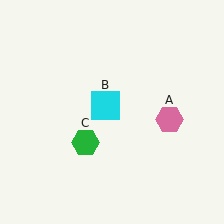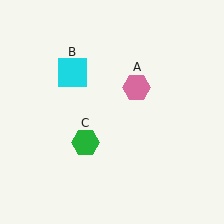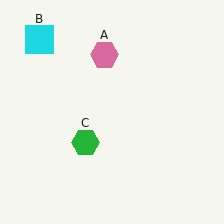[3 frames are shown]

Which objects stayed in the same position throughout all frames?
Green hexagon (object C) remained stationary.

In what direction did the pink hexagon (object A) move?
The pink hexagon (object A) moved up and to the left.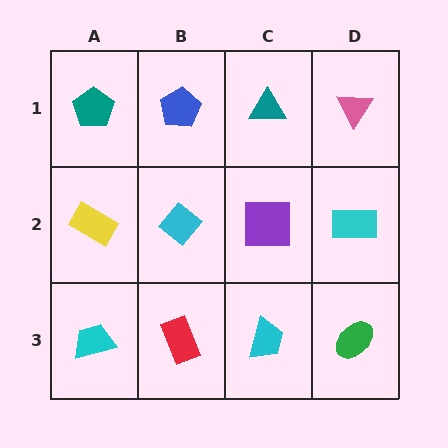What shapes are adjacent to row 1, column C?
A purple square (row 2, column C), a blue pentagon (row 1, column B), a pink triangle (row 1, column D).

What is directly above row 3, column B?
A cyan diamond.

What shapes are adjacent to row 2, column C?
A teal triangle (row 1, column C), a cyan trapezoid (row 3, column C), a cyan diamond (row 2, column B), a cyan rectangle (row 2, column D).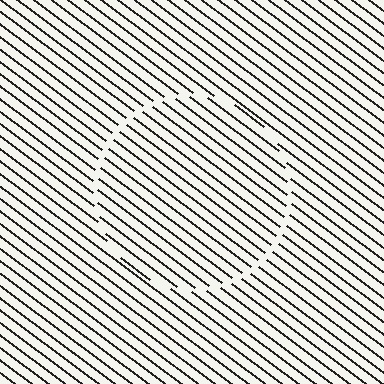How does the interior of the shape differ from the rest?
The interior of the shape contains the same grating, shifted by half a period — the contour is defined by the phase discontinuity where line-ends from the inner and outer gratings abut.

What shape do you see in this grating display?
An illusory circle. The interior of the shape contains the same grating, shifted by half a period — the contour is defined by the phase discontinuity where line-ends from the inner and outer gratings abut.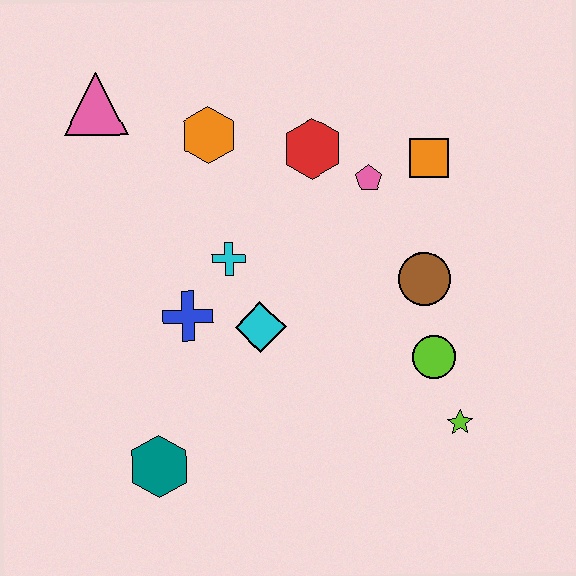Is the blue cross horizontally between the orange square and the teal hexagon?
Yes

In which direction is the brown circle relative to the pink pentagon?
The brown circle is below the pink pentagon.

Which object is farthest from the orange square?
The teal hexagon is farthest from the orange square.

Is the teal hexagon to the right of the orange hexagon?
No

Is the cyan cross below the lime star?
No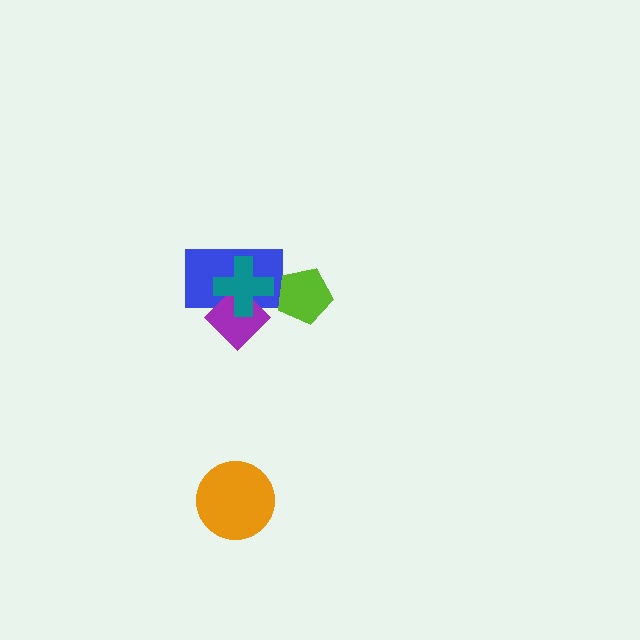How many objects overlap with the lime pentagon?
0 objects overlap with the lime pentagon.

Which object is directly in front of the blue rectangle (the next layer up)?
The purple diamond is directly in front of the blue rectangle.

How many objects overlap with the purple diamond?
2 objects overlap with the purple diamond.